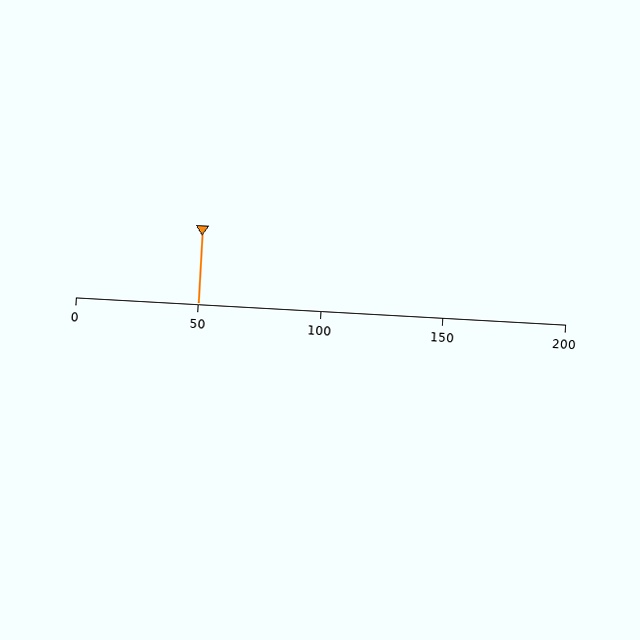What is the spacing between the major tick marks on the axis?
The major ticks are spaced 50 apart.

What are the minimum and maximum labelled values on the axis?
The axis runs from 0 to 200.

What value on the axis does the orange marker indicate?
The marker indicates approximately 50.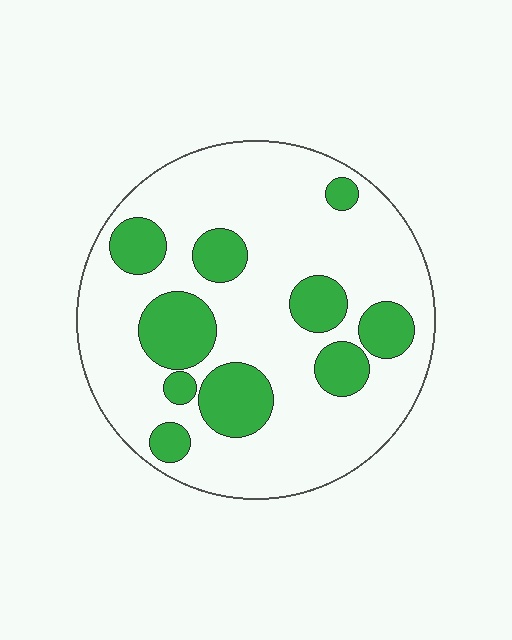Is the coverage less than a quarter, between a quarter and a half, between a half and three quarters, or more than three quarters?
Less than a quarter.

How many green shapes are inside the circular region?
10.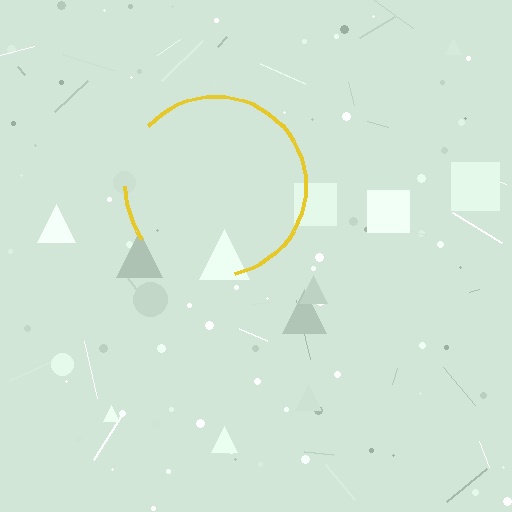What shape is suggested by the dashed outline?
The dashed outline suggests a circle.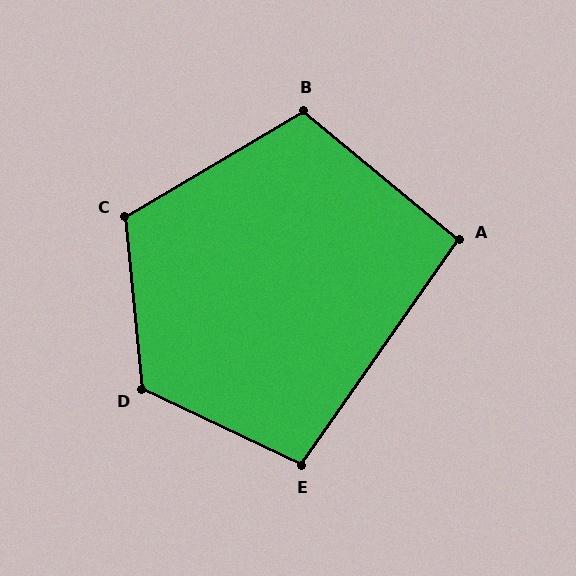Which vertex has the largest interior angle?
D, at approximately 121 degrees.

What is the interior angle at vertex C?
Approximately 115 degrees (obtuse).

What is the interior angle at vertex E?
Approximately 99 degrees (obtuse).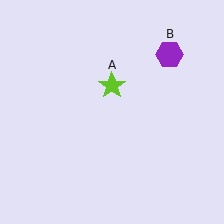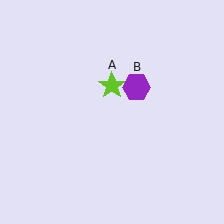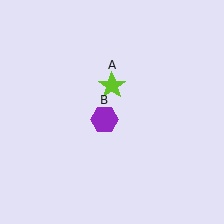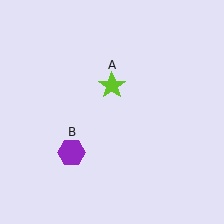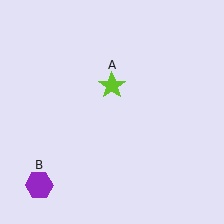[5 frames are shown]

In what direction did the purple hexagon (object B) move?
The purple hexagon (object B) moved down and to the left.